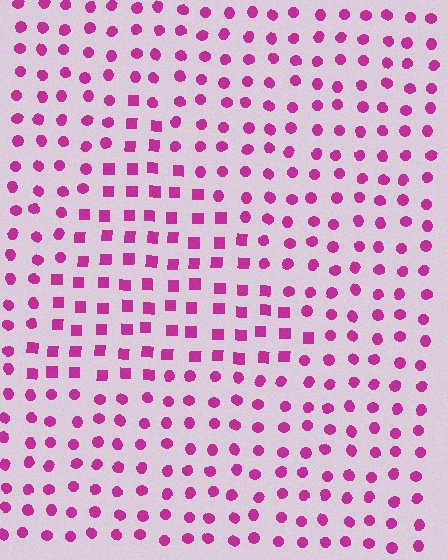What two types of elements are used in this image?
The image uses squares inside the triangle region and circles outside it.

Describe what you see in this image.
The image is filled with small magenta elements arranged in a uniform grid. A triangle-shaped region contains squares, while the surrounding area contains circles. The boundary is defined purely by the change in element shape.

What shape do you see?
I see a triangle.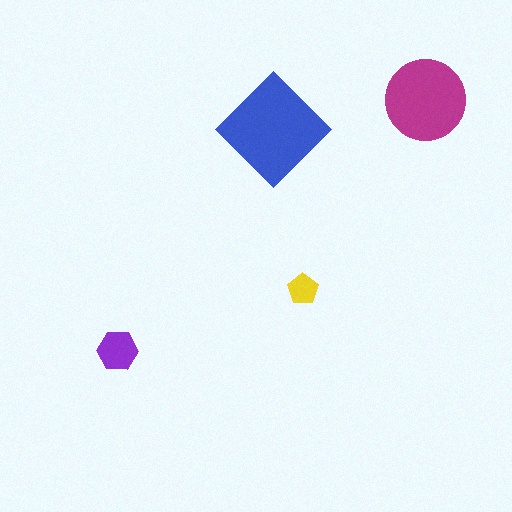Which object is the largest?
The blue diamond.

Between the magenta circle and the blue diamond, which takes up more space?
The blue diamond.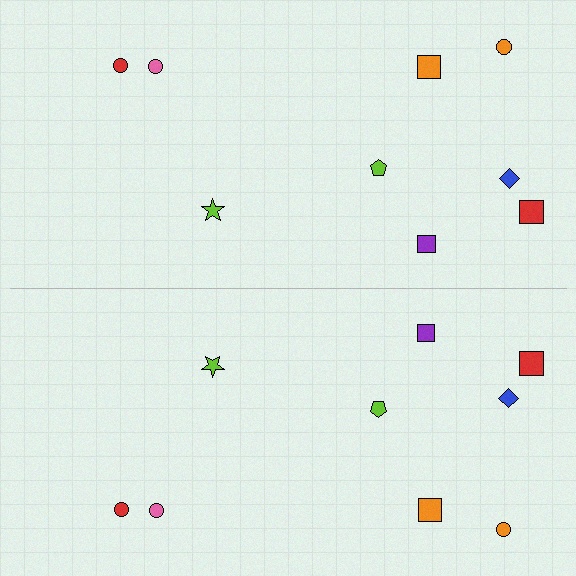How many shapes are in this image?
There are 18 shapes in this image.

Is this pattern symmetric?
Yes, this pattern has bilateral (reflection) symmetry.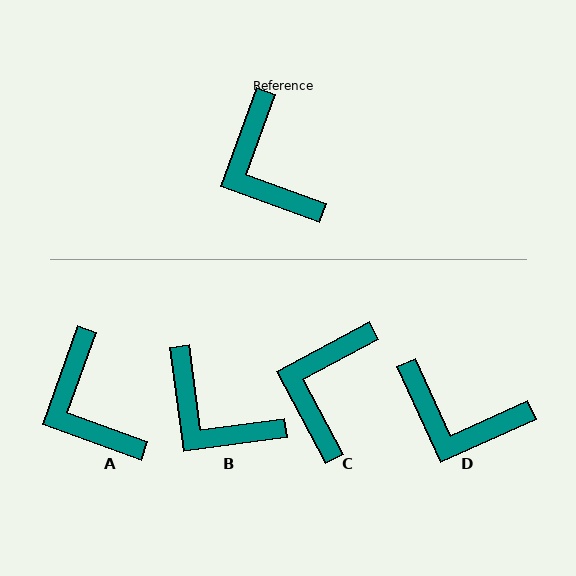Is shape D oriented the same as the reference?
No, it is off by about 44 degrees.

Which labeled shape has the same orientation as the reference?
A.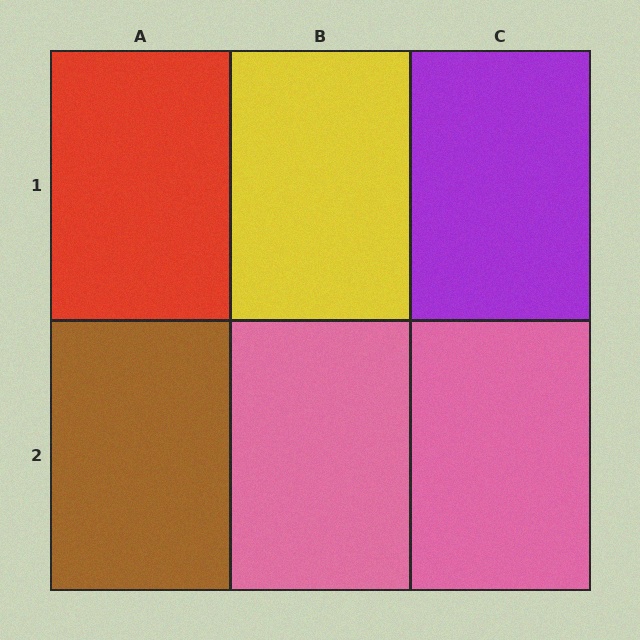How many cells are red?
1 cell is red.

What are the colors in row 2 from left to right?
Brown, pink, pink.